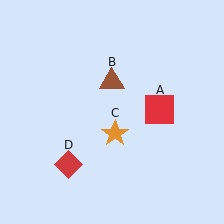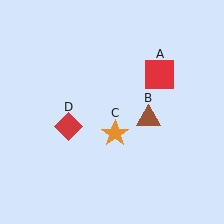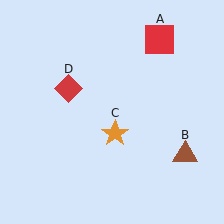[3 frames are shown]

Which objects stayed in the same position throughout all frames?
Orange star (object C) remained stationary.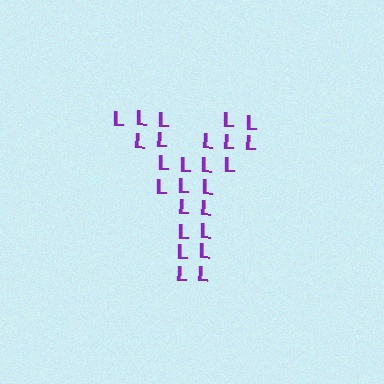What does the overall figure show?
The overall figure shows the letter Y.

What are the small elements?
The small elements are letter L's.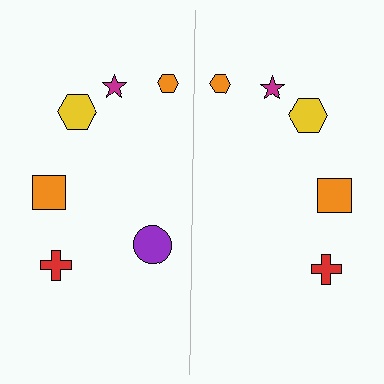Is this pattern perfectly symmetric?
No, the pattern is not perfectly symmetric. A purple circle is missing from the right side.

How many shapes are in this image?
There are 11 shapes in this image.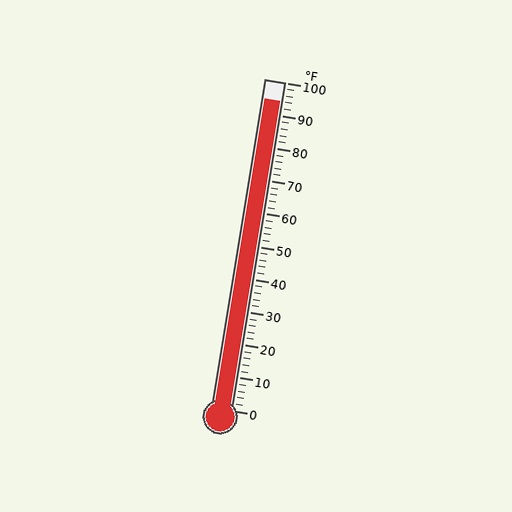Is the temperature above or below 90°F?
The temperature is above 90°F.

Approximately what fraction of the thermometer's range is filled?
The thermometer is filled to approximately 95% of its range.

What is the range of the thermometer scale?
The thermometer scale ranges from 0°F to 100°F.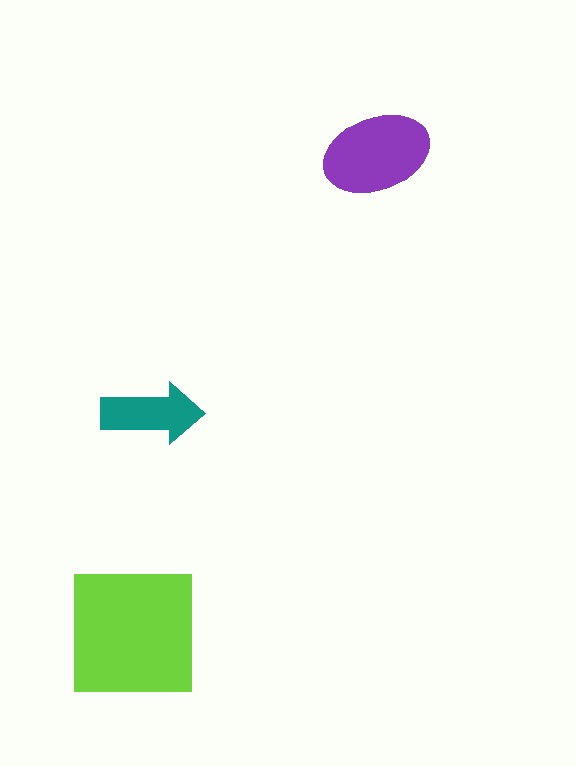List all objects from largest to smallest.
The lime square, the purple ellipse, the teal arrow.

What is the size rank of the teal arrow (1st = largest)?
3rd.